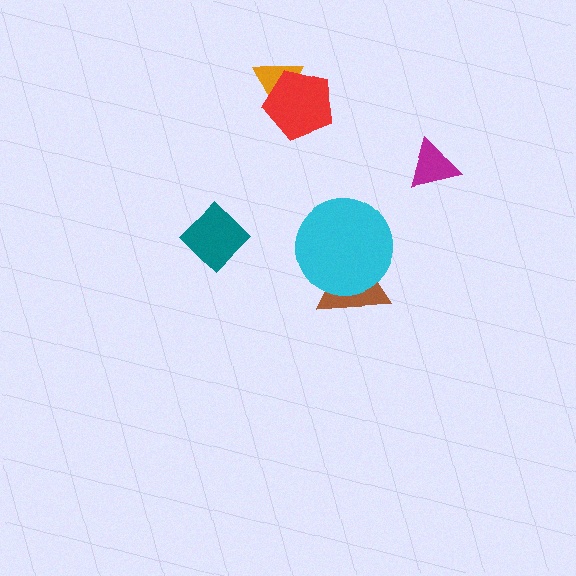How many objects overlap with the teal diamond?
0 objects overlap with the teal diamond.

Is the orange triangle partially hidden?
Yes, it is partially covered by another shape.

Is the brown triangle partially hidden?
Yes, it is partially covered by another shape.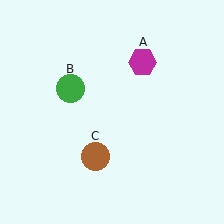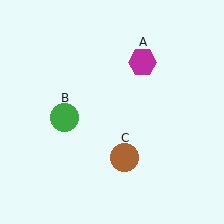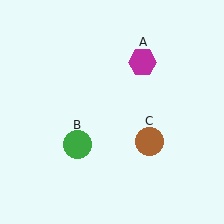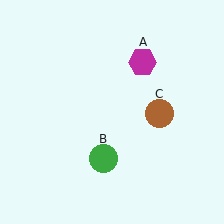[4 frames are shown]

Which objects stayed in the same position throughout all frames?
Magenta hexagon (object A) remained stationary.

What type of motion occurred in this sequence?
The green circle (object B), brown circle (object C) rotated counterclockwise around the center of the scene.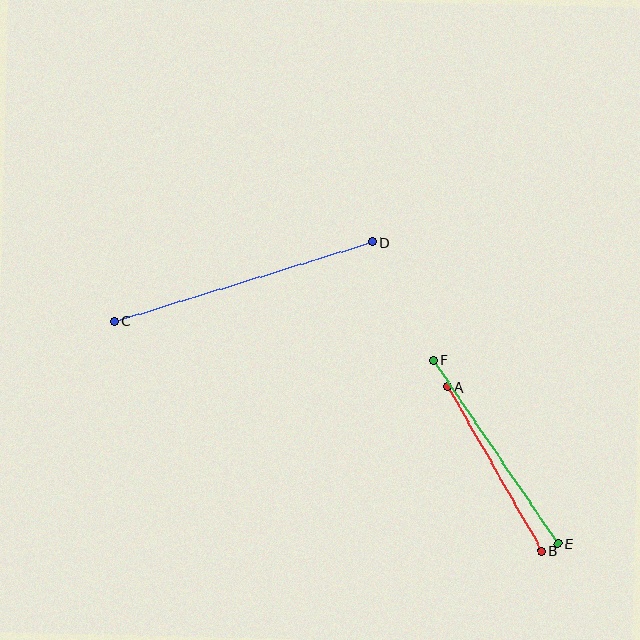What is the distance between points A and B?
The distance is approximately 189 pixels.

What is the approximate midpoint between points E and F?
The midpoint is at approximately (496, 452) pixels.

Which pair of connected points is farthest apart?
Points C and D are farthest apart.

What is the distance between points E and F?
The distance is approximately 222 pixels.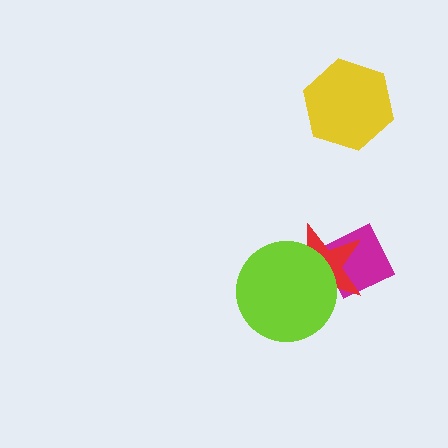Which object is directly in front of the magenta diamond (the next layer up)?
The red star is directly in front of the magenta diamond.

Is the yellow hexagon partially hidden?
No, no other shape covers it.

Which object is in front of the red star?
The lime circle is in front of the red star.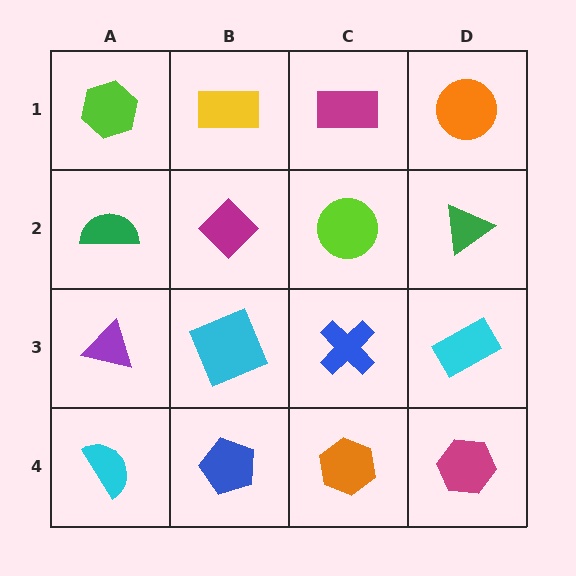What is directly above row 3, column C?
A lime circle.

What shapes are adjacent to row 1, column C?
A lime circle (row 2, column C), a yellow rectangle (row 1, column B), an orange circle (row 1, column D).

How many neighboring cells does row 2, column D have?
3.